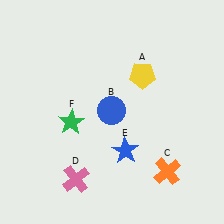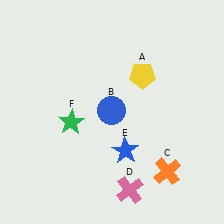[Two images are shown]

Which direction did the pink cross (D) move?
The pink cross (D) moved right.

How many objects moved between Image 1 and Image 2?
1 object moved between the two images.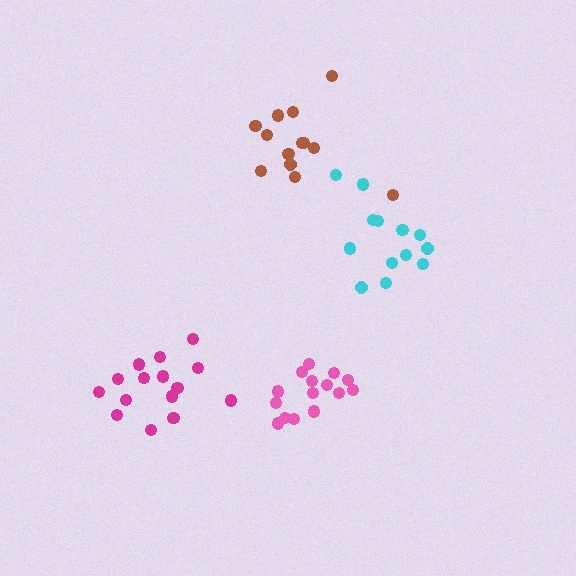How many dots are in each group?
Group 1: 15 dots, Group 2: 15 dots, Group 3: 13 dots, Group 4: 13 dots (56 total).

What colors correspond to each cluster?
The clusters are colored: magenta, pink, cyan, brown.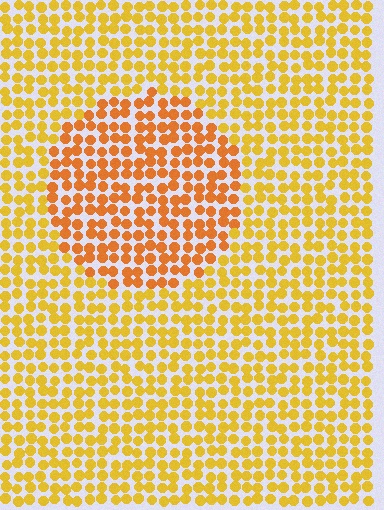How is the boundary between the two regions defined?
The boundary is defined purely by a slight shift in hue (about 24 degrees). Spacing, size, and orientation are identical on both sides.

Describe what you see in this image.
The image is filled with small yellow elements in a uniform arrangement. A circle-shaped region is visible where the elements are tinted to a slightly different hue, forming a subtle color boundary.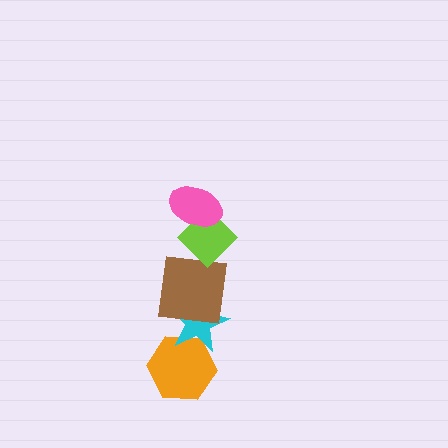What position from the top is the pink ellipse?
The pink ellipse is 1st from the top.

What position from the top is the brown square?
The brown square is 3rd from the top.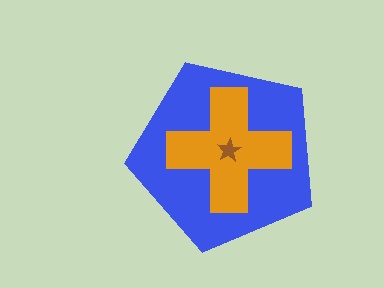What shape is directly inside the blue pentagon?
The orange cross.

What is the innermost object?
The brown star.